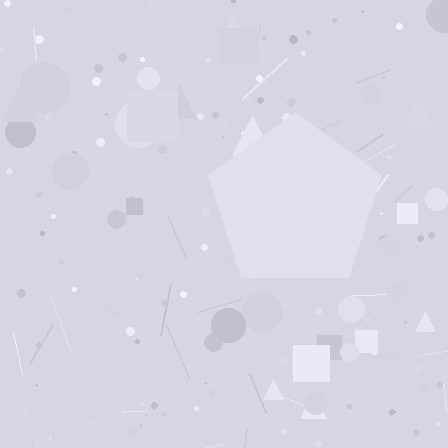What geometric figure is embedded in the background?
A pentagon is embedded in the background.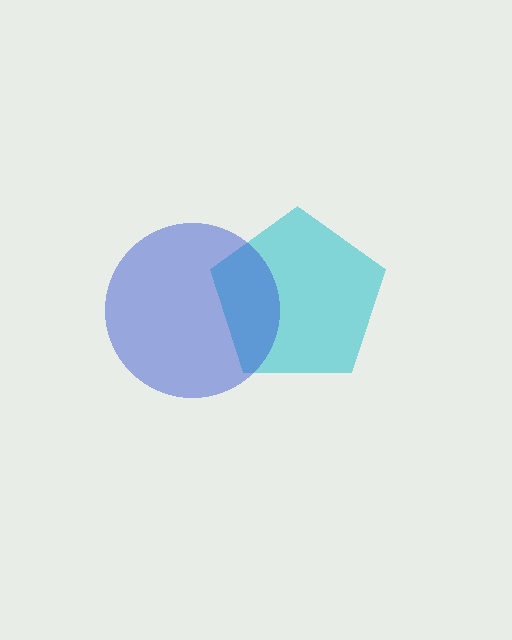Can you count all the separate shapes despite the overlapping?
Yes, there are 2 separate shapes.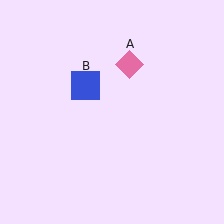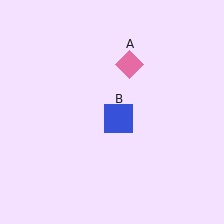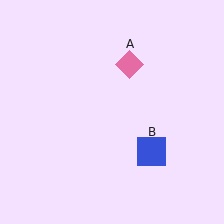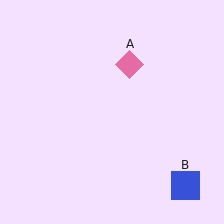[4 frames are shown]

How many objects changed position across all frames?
1 object changed position: blue square (object B).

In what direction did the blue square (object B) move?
The blue square (object B) moved down and to the right.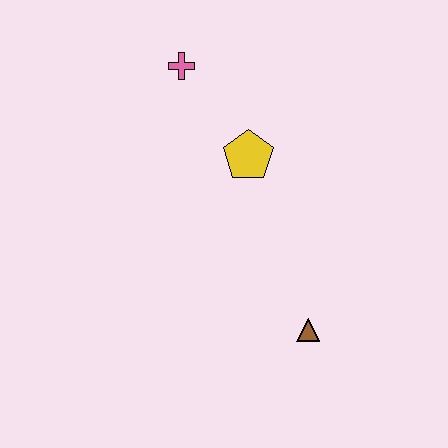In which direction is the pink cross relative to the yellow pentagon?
The pink cross is above the yellow pentagon.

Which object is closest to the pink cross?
The yellow pentagon is closest to the pink cross.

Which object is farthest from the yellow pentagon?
The brown triangle is farthest from the yellow pentagon.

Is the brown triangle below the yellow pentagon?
Yes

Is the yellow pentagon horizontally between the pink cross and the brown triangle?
Yes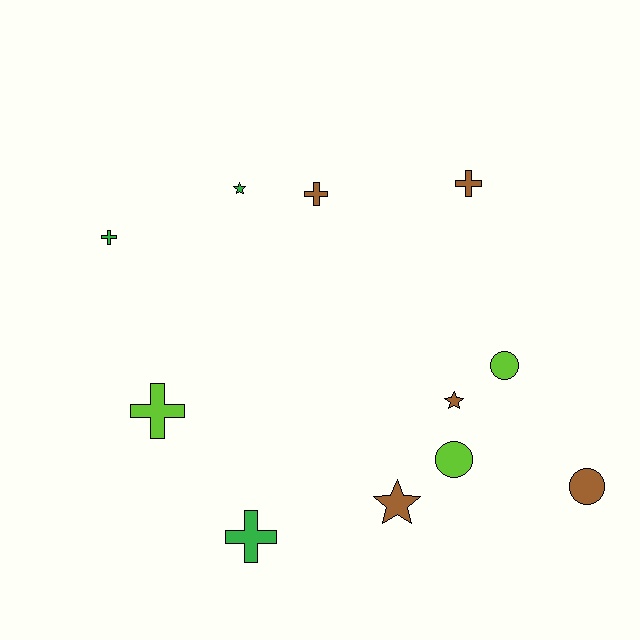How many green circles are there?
There are no green circles.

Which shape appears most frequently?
Cross, with 5 objects.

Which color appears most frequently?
Brown, with 5 objects.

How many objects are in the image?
There are 11 objects.